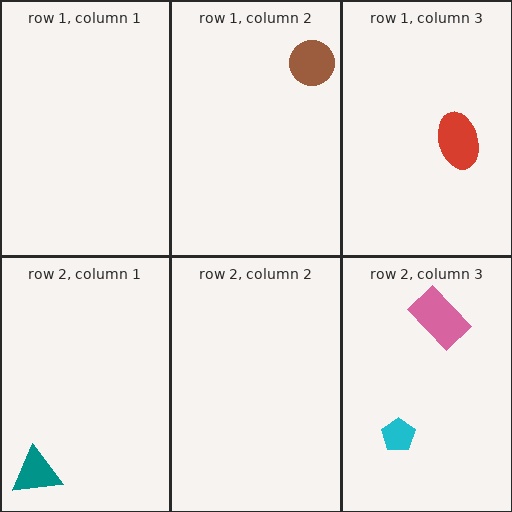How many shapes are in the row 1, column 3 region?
1.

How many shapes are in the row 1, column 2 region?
1.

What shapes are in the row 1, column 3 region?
The red ellipse.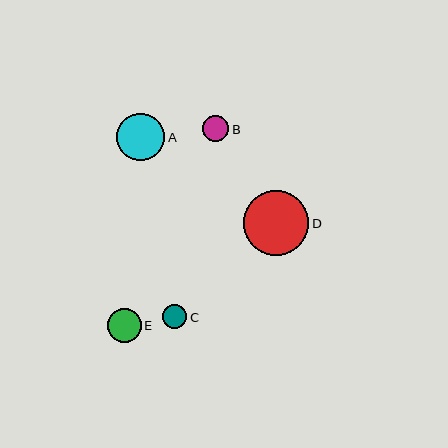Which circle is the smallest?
Circle C is the smallest with a size of approximately 24 pixels.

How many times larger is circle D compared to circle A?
Circle D is approximately 1.4 times the size of circle A.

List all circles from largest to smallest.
From largest to smallest: D, A, E, B, C.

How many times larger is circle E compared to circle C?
Circle E is approximately 1.4 times the size of circle C.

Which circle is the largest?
Circle D is the largest with a size of approximately 66 pixels.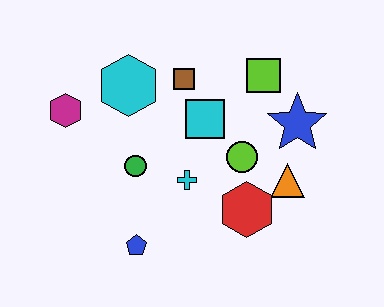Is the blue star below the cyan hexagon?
Yes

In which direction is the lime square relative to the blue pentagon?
The lime square is above the blue pentagon.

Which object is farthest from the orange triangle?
The magenta hexagon is farthest from the orange triangle.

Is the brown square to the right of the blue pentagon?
Yes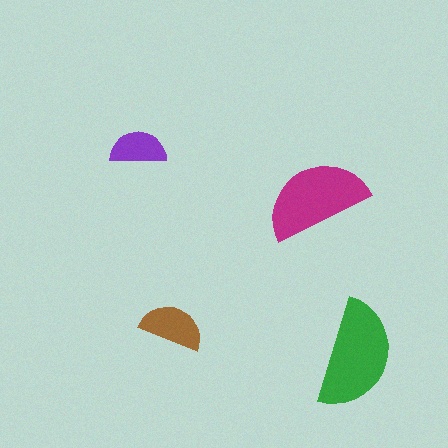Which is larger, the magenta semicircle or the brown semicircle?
The magenta one.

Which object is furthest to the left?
The purple semicircle is leftmost.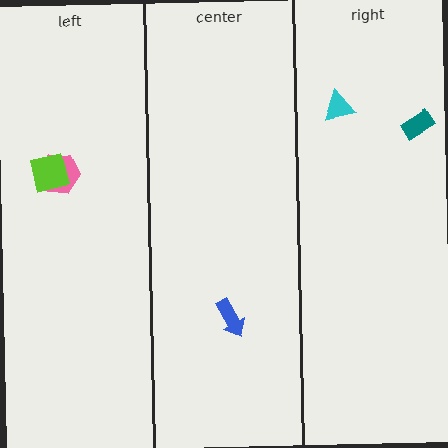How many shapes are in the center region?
1.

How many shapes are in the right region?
2.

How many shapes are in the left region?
2.